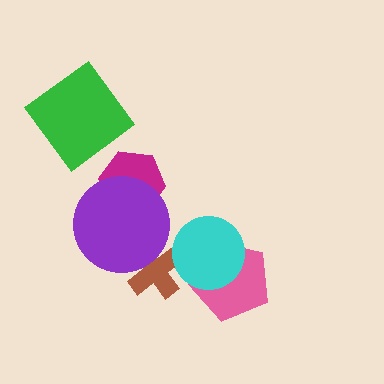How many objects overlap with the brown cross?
2 objects overlap with the brown cross.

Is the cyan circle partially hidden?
No, no other shape covers it.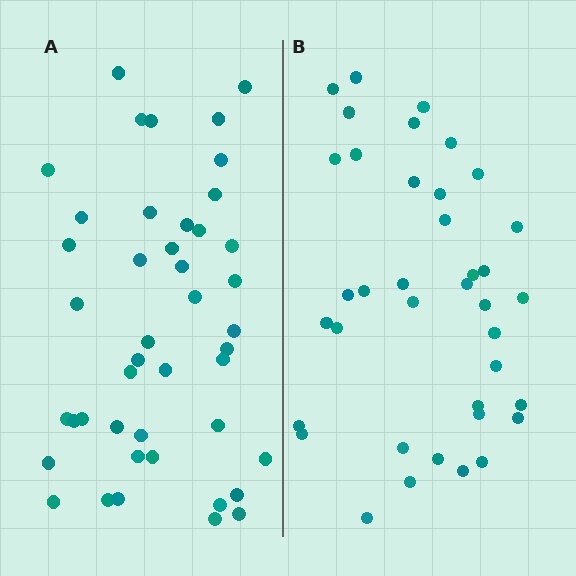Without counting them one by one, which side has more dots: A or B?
Region A (the left region) has more dots.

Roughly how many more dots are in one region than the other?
Region A has about 6 more dots than region B.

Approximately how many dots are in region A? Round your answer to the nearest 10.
About 40 dots. (The exact count is 44, which rounds to 40.)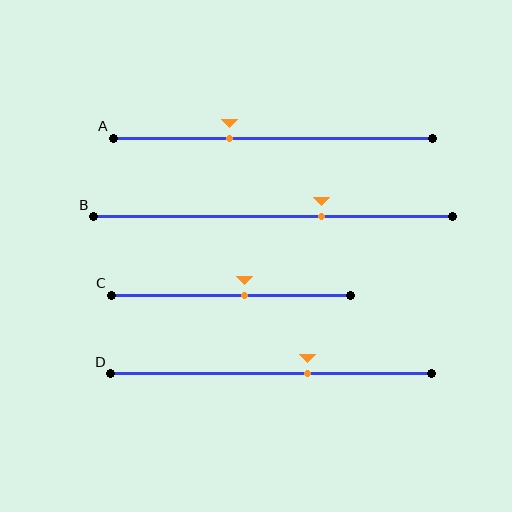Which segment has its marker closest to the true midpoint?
Segment C has its marker closest to the true midpoint.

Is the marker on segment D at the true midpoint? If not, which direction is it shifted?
No, the marker on segment D is shifted to the right by about 11% of the segment length.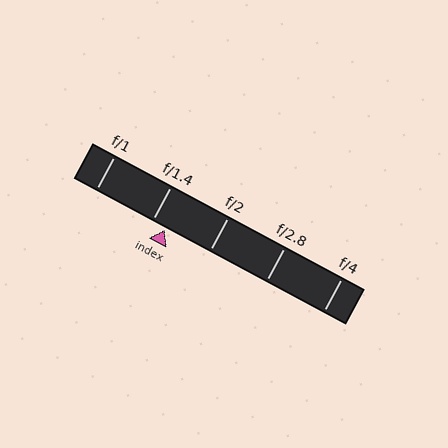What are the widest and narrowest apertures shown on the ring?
The widest aperture shown is f/1 and the narrowest is f/4.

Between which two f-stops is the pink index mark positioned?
The index mark is between f/1.4 and f/2.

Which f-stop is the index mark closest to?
The index mark is closest to f/1.4.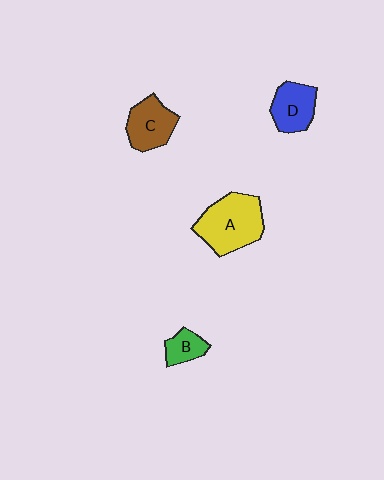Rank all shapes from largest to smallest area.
From largest to smallest: A (yellow), C (brown), D (blue), B (green).